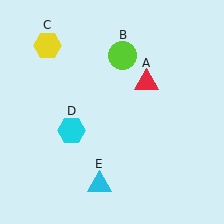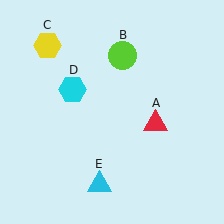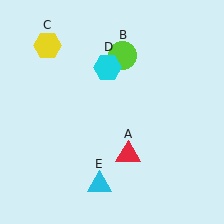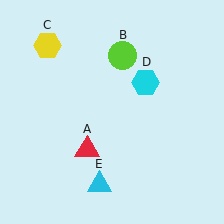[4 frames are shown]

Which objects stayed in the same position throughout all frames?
Lime circle (object B) and yellow hexagon (object C) and cyan triangle (object E) remained stationary.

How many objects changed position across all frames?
2 objects changed position: red triangle (object A), cyan hexagon (object D).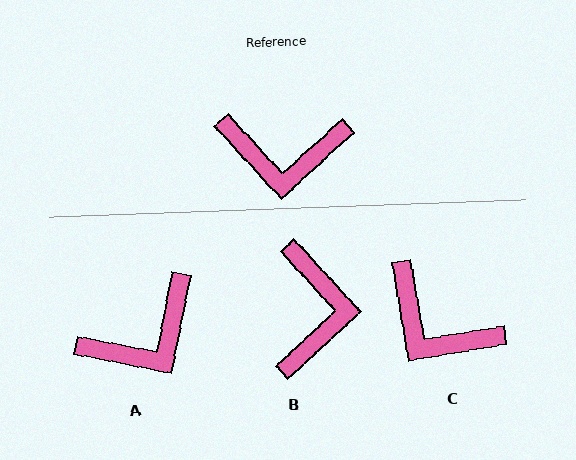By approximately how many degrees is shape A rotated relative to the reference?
Approximately 37 degrees counter-clockwise.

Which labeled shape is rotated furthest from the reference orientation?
B, about 90 degrees away.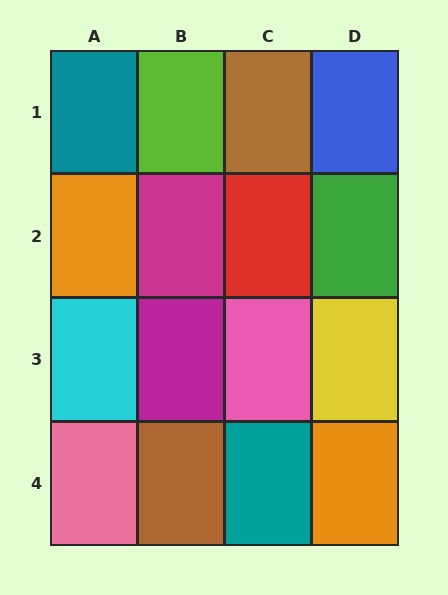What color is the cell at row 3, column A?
Cyan.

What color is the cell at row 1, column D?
Blue.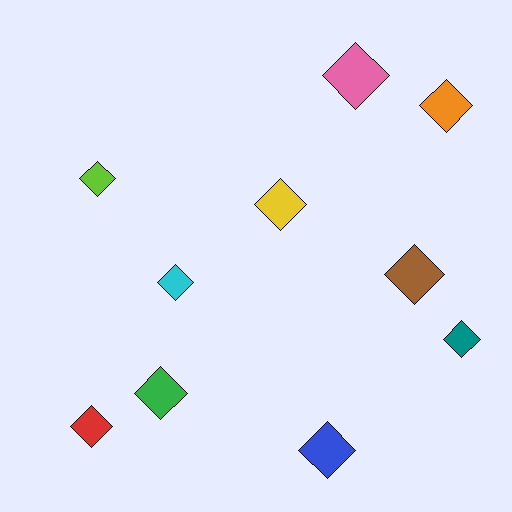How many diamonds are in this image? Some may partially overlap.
There are 10 diamonds.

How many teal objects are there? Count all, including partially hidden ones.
There is 1 teal object.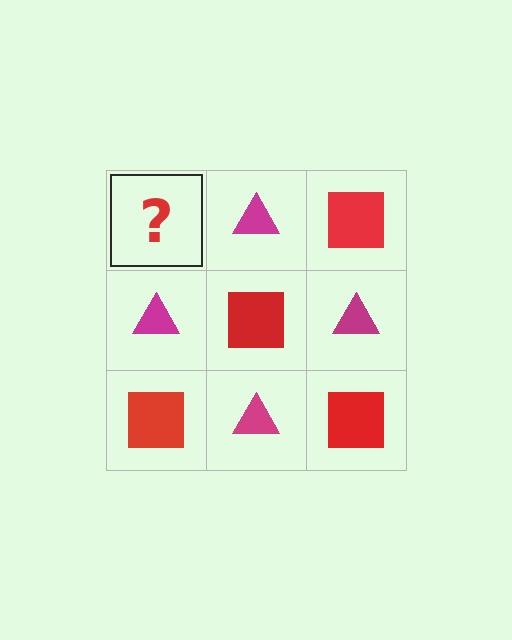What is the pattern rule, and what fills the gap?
The rule is that it alternates red square and magenta triangle in a checkerboard pattern. The gap should be filled with a red square.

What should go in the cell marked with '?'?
The missing cell should contain a red square.